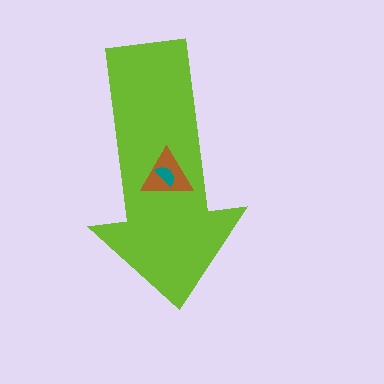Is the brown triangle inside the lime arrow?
Yes.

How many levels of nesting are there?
3.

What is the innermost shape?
The teal semicircle.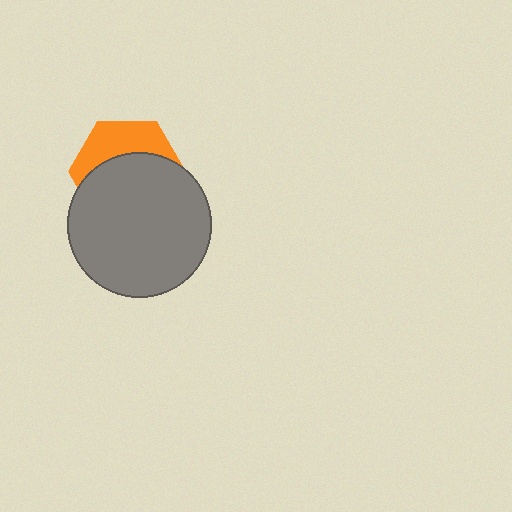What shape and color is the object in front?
The object in front is a gray circle.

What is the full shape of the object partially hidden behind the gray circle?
The partially hidden object is an orange hexagon.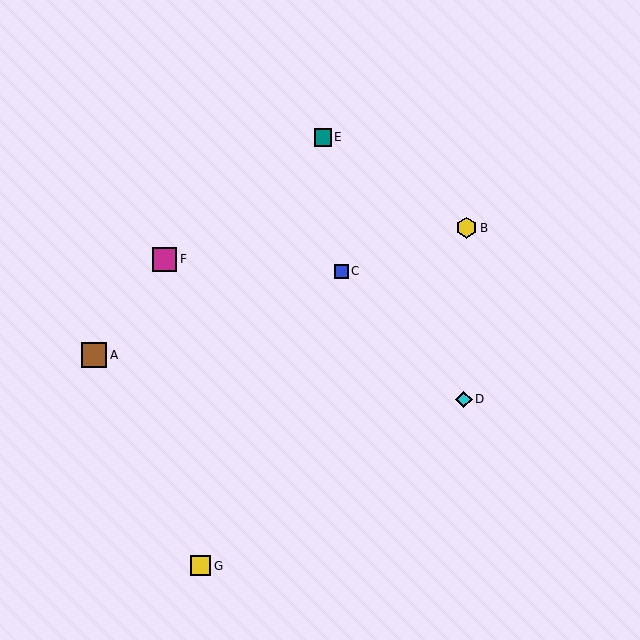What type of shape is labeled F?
Shape F is a magenta square.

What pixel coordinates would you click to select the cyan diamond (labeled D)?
Click at (464, 399) to select the cyan diamond D.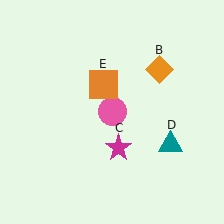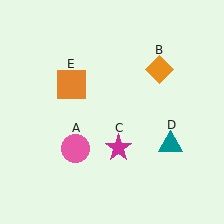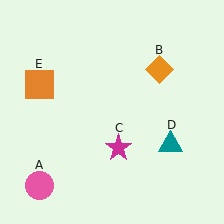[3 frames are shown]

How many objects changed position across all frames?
2 objects changed position: pink circle (object A), orange square (object E).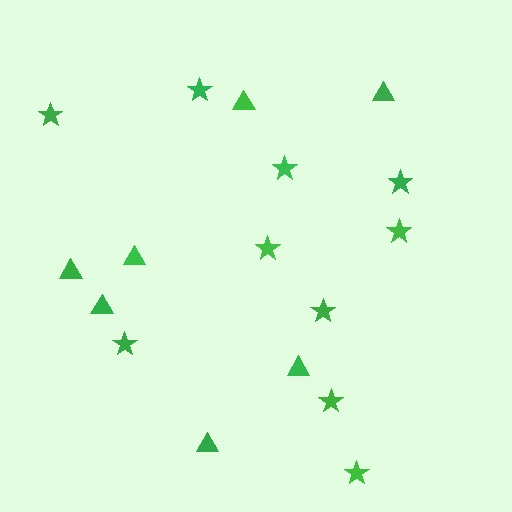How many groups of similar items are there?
There are 2 groups: one group of stars (10) and one group of triangles (7).